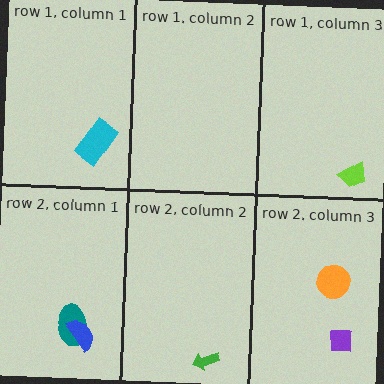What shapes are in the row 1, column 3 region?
The lime trapezoid.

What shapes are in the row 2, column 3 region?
The orange circle, the purple square.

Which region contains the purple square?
The row 2, column 3 region.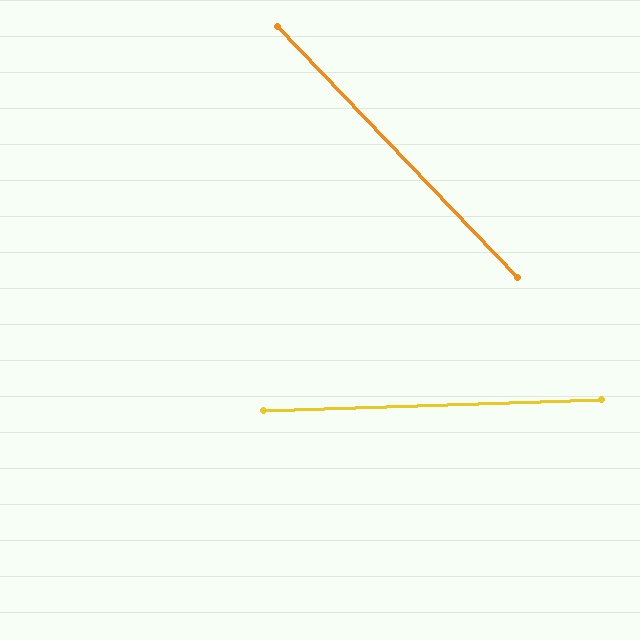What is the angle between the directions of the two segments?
Approximately 48 degrees.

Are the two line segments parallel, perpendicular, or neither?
Neither parallel nor perpendicular — they differ by about 48°.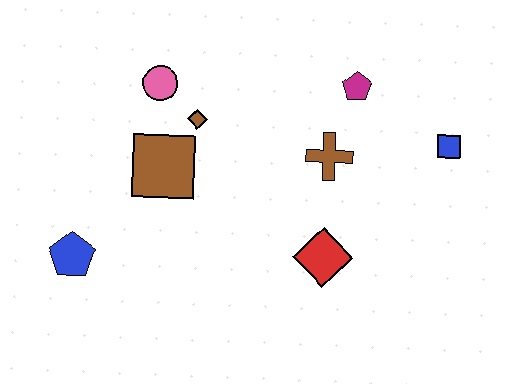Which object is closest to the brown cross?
The magenta pentagon is closest to the brown cross.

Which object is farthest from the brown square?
The blue square is farthest from the brown square.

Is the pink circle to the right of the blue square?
No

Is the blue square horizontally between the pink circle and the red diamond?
No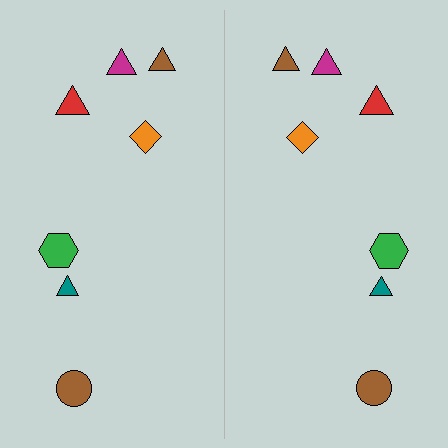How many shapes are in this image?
There are 14 shapes in this image.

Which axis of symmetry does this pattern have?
The pattern has a vertical axis of symmetry running through the center of the image.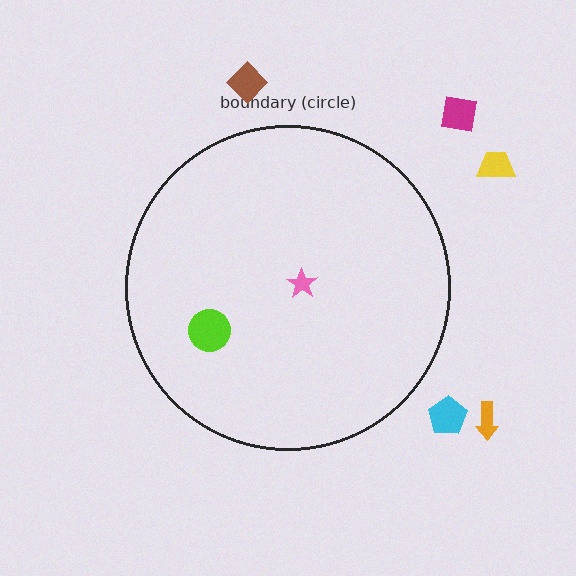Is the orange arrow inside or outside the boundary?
Outside.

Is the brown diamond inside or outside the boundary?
Outside.